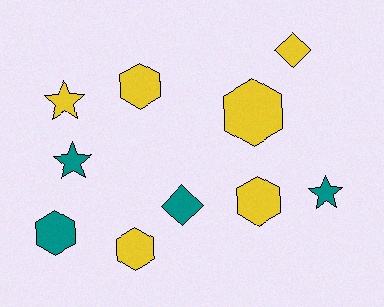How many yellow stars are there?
There is 1 yellow star.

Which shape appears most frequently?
Hexagon, with 5 objects.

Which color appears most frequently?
Yellow, with 6 objects.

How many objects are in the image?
There are 10 objects.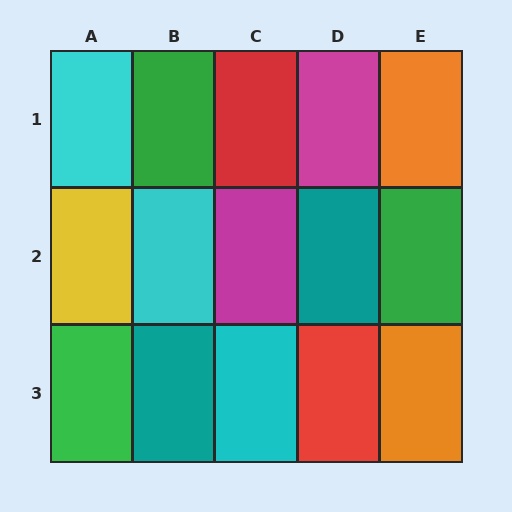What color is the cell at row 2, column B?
Cyan.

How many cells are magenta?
2 cells are magenta.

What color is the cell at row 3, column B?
Teal.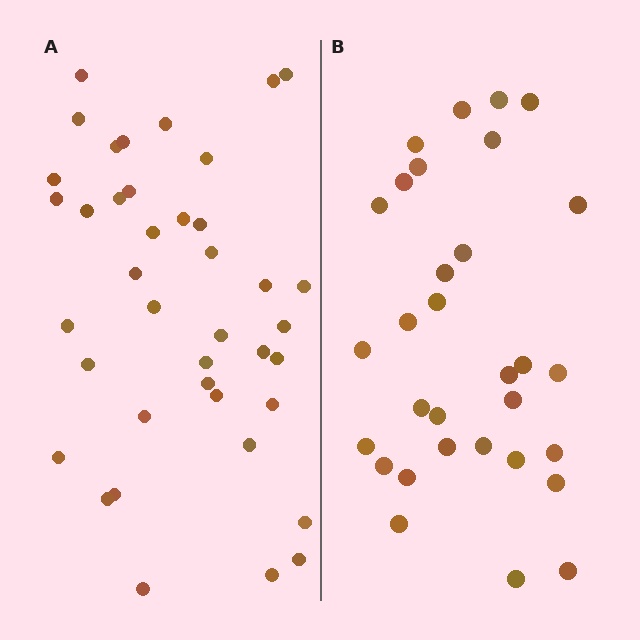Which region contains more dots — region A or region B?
Region A (the left region) has more dots.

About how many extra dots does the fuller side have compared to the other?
Region A has roughly 8 or so more dots than region B.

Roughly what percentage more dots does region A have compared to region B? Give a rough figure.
About 30% more.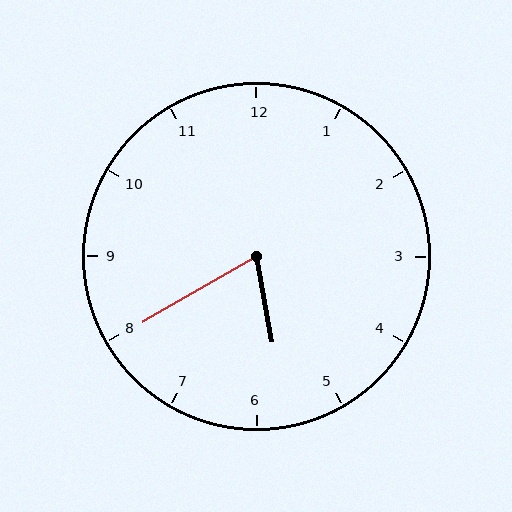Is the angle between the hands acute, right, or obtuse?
It is acute.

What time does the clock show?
5:40.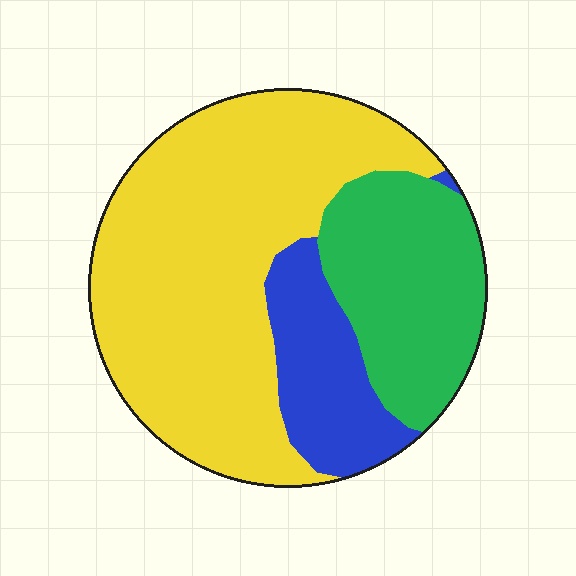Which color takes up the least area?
Blue, at roughly 15%.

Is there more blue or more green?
Green.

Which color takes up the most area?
Yellow, at roughly 60%.